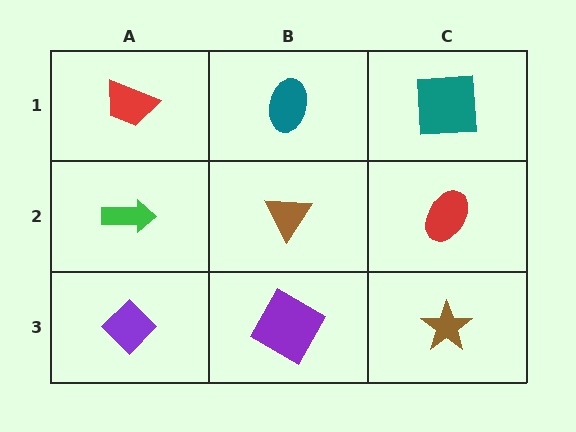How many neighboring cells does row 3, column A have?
2.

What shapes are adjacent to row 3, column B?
A brown triangle (row 2, column B), a purple diamond (row 3, column A), a brown star (row 3, column C).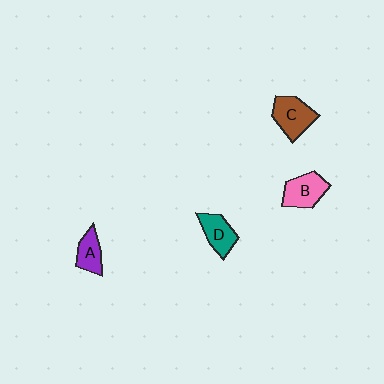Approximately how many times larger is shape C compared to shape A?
Approximately 1.5 times.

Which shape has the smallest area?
Shape A (purple).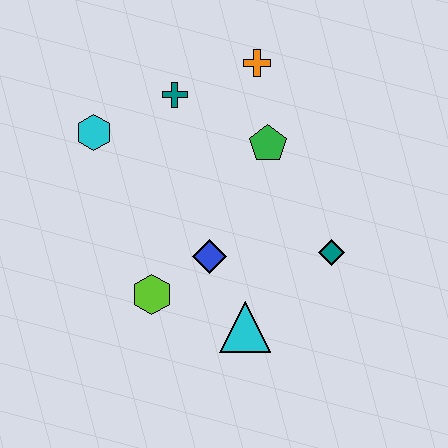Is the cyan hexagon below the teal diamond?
No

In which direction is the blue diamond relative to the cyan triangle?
The blue diamond is above the cyan triangle.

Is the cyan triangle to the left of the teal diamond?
Yes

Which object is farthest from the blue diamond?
The orange cross is farthest from the blue diamond.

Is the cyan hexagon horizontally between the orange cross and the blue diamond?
No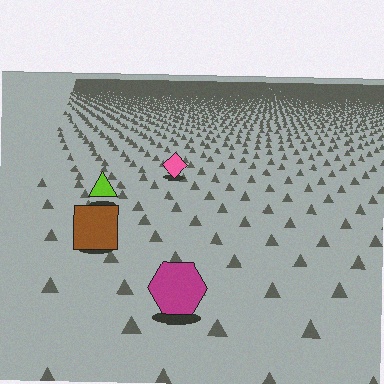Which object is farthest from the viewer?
The pink diamond is farthest from the viewer. It appears smaller and the ground texture around it is denser.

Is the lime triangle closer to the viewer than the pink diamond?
Yes. The lime triangle is closer — you can tell from the texture gradient: the ground texture is coarser near it.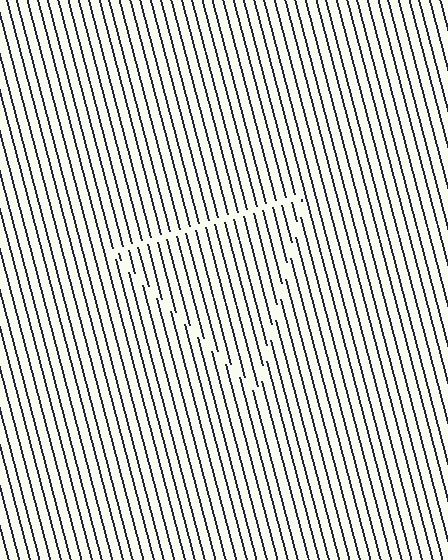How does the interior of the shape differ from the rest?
The interior of the shape contains the same grating, shifted by half a period — the contour is defined by the phase discontinuity where line-ends from the inner and outer gratings abut.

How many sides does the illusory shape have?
3 sides — the line-ends trace a triangle.